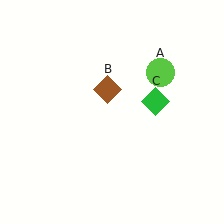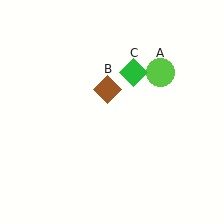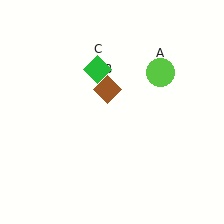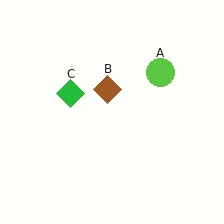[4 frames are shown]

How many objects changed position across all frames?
1 object changed position: green diamond (object C).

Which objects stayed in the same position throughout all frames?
Lime circle (object A) and brown diamond (object B) remained stationary.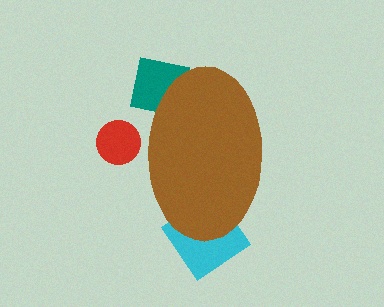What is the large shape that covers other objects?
A brown ellipse.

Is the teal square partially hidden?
Yes, the teal square is partially hidden behind the brown ellipse.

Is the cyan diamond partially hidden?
Yes, the cyan diamond is partially hidden behind the brown ellipse.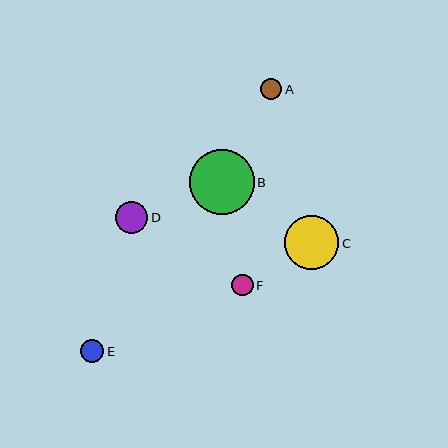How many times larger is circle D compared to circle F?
Circle D is approximately 1.5 times the size of circle F.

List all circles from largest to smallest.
From largest to smallest: B, C, D, E, F, A.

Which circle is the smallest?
Circle A is the smallest with a size of approximately 21 pixels.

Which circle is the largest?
Circle B is the largest with a size of approximately 65 pixels.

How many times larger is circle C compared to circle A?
Circle C is approximately 2.5 times the size of circle A.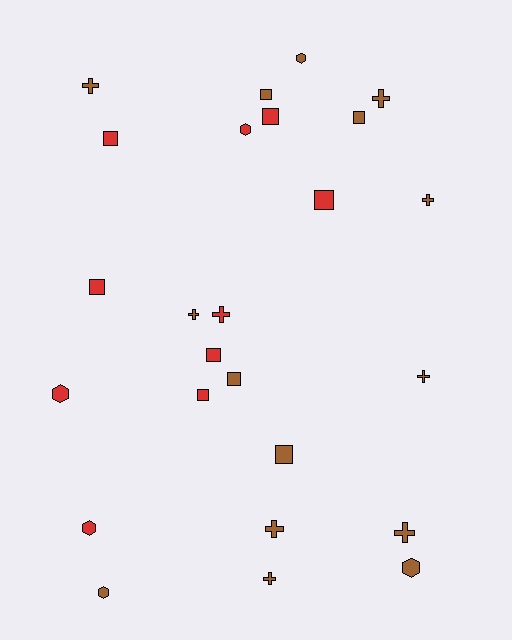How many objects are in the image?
There are 25 objects.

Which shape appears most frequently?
Square, with 10 objects.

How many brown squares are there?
There are 4 brown squares.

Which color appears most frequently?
Brown, with 15 objects.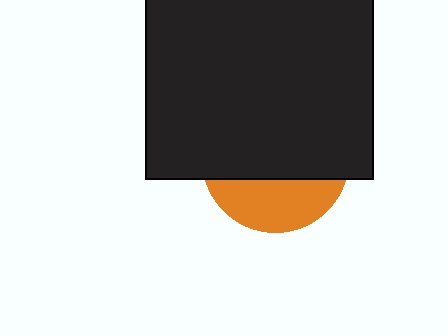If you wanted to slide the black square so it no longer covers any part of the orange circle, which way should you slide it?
Slide it up — that is the most direct way to separate the two shapes.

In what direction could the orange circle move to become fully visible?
The orange circle could move down. That would shift it out from behind the black square entirely.